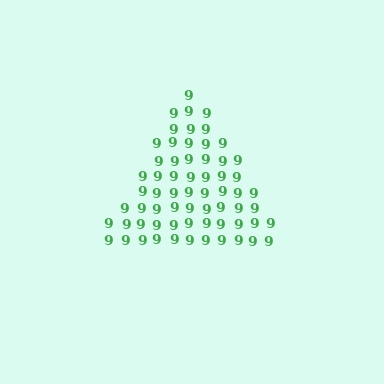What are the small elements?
The small elements are digit 9's.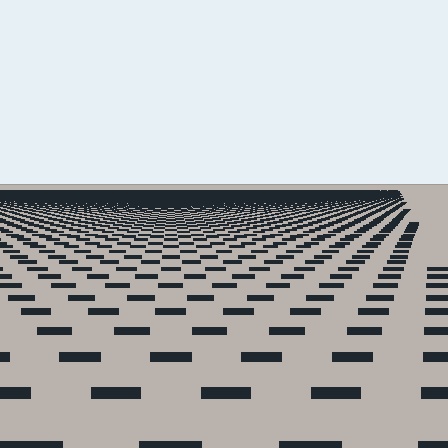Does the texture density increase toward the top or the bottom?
Density increases toward the top.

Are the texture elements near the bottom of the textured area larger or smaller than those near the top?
Larger. Near the bottom, elements are closer to the viewer and appear at a bigger on-screen size.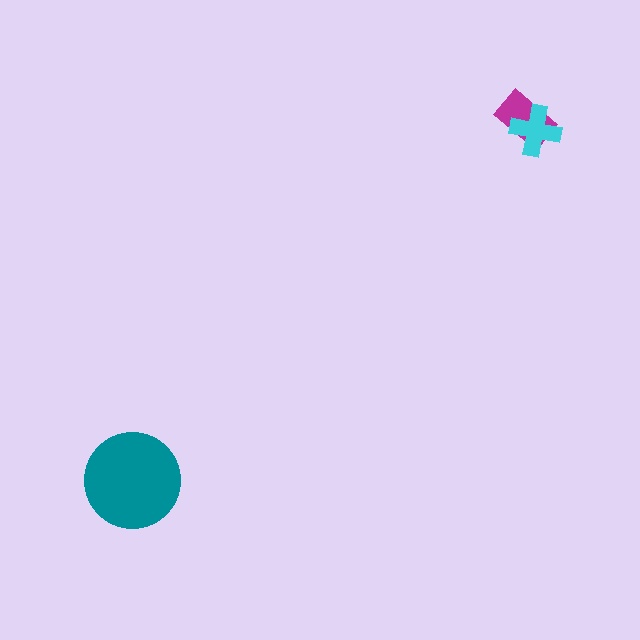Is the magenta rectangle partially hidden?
Yes, it is partially covered by another shape.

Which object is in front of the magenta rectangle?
The cyan cross is in front of the magenta rectangle.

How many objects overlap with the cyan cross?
1 object overlaps with the cyan cross.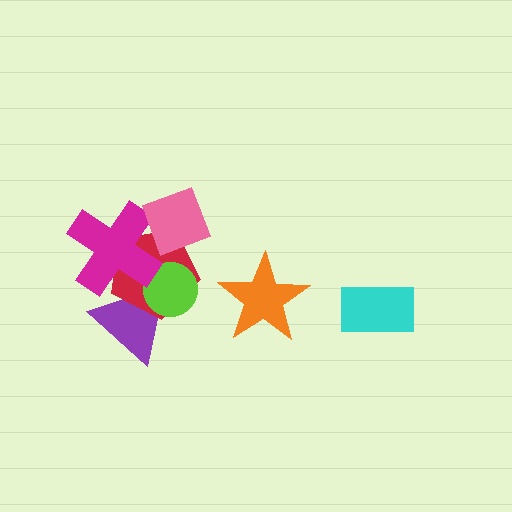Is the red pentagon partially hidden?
Yes, it is partially covered by another shape.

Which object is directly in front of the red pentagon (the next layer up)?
The lime circle is directly in front of the red pentagon.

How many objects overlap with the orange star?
0 objects overlap with the orange star.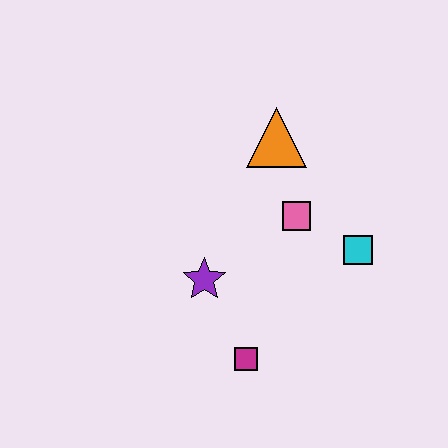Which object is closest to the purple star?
The magenta square is closest to the purple star.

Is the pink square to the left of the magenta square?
No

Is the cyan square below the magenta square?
No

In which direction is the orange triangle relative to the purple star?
The orange triangle is above the purple star.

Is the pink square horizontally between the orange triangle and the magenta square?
No